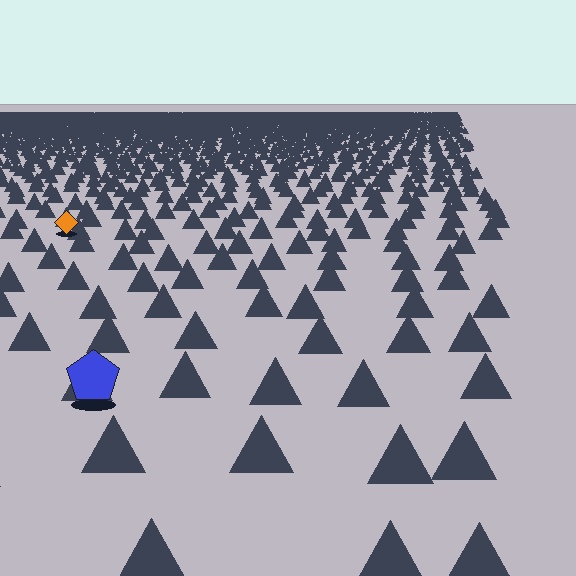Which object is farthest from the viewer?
The orange diamond is farthest from the viewer. It appears smaller and the ground texture around it is denser.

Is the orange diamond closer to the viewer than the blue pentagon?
No. The blue pentagon is closer — you can tell from the texture gradient: the ground texture is coarser near it.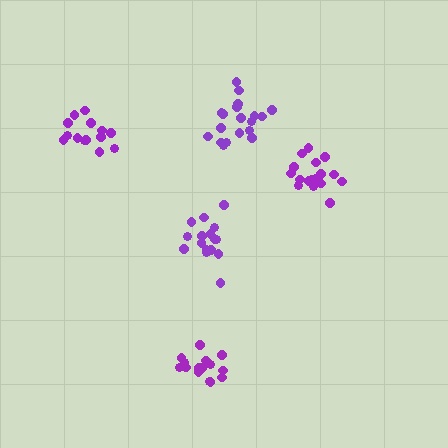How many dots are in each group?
Group 1: 15 dots, Group 2: 16 dots, Group 3: 18 dots, Group 4: 14 dots, Group 5: 19 dots (82 total).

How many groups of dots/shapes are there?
There are 5 groups.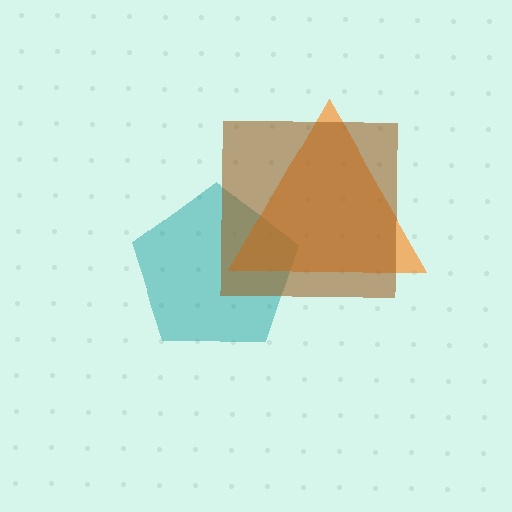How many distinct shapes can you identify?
There are 3 distinct shapes: a teal pentagon, an orange triangle, a brown square.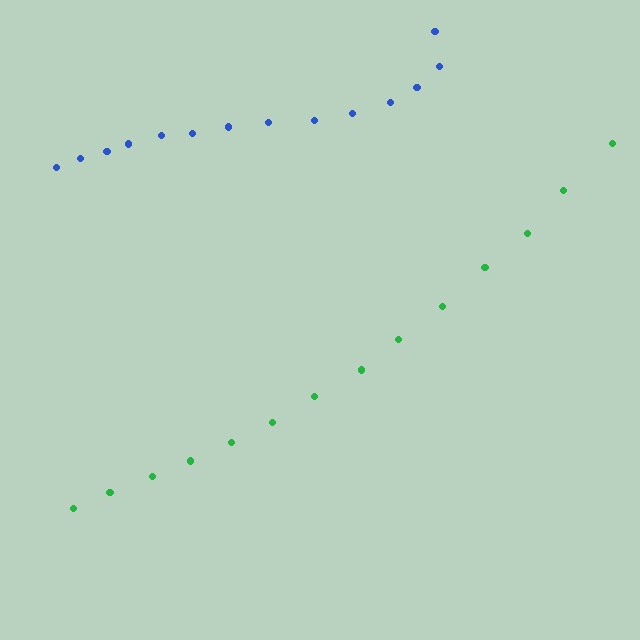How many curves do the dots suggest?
There are 2 distinct paths.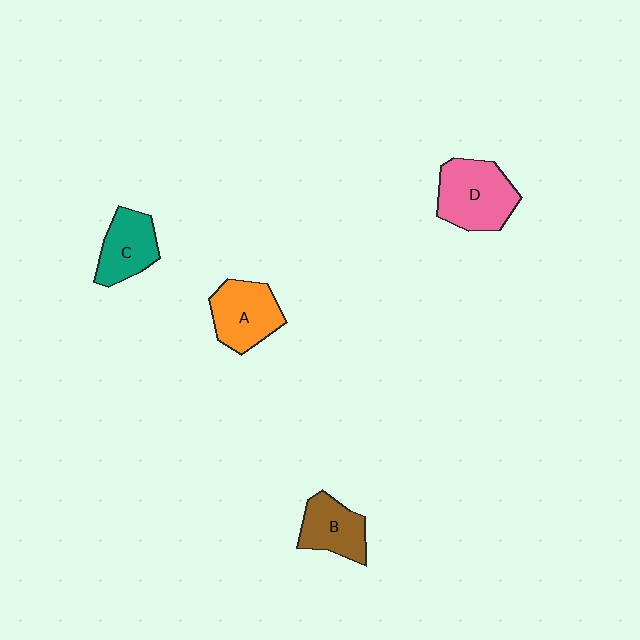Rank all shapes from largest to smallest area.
From largest to smallest: D (pink), A (orange), C (teal), B (brown).